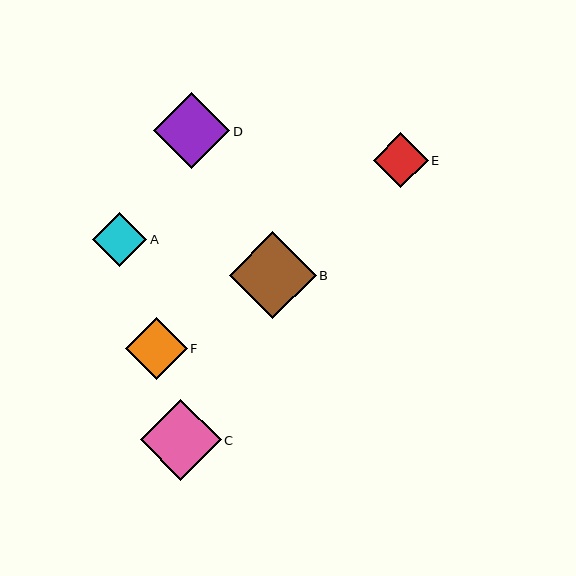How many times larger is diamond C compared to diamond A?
Diamond C is approximately 1.5 times the size of diamond A.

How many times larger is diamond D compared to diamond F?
Diamond D is approximately 1.2 times the size of diamond F.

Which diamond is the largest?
Diamond B is the largest with a size of approximately 87 pixels.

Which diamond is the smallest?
Diamond A is the smallest with a size of approximately 54 pixels.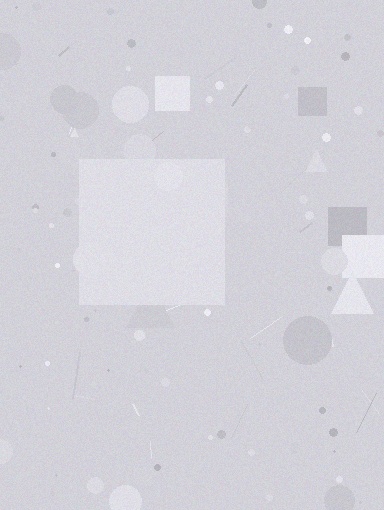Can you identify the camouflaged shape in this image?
The camouflaged shape is a square.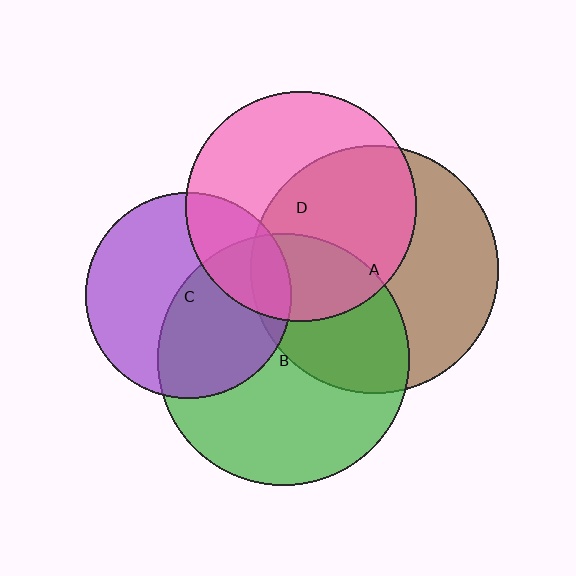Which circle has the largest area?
Circle B (green).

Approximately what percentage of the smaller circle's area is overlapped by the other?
Approximately 25%.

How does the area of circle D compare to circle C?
Approximately 1.3 times.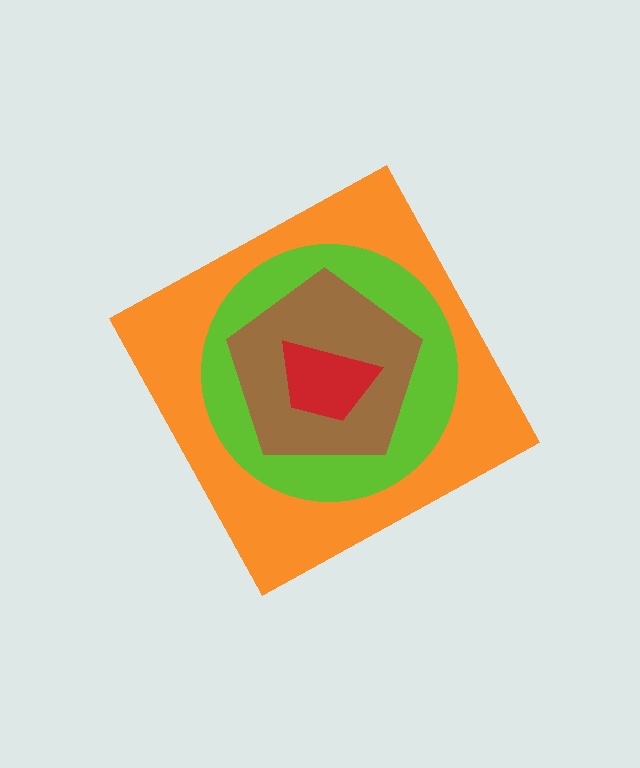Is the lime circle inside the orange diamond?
Yes.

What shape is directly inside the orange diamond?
The lime circle.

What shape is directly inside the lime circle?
The brown pentagon.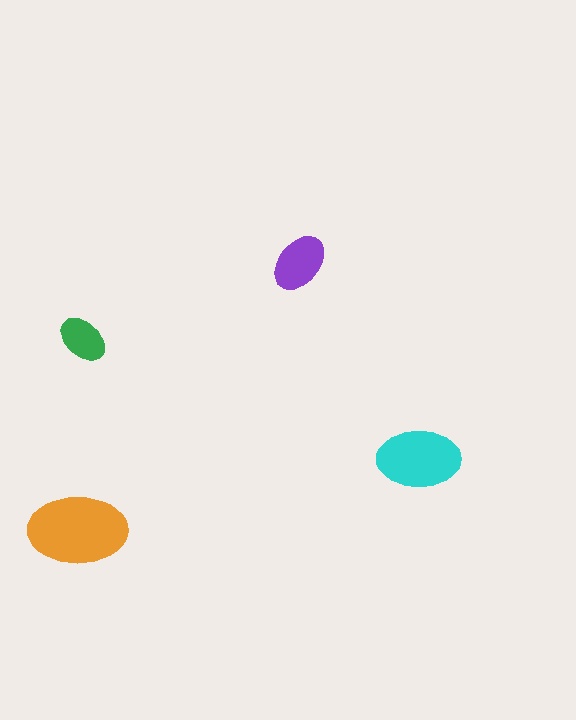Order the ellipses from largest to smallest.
the orange one, the cyan one, the purple one, the green one.